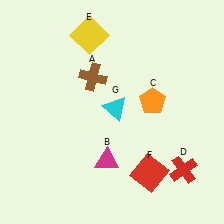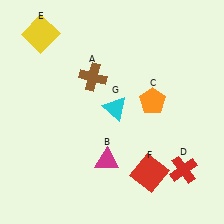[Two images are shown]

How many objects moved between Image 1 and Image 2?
1 object moved between the two images.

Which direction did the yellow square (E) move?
The yellow square (E) moved left.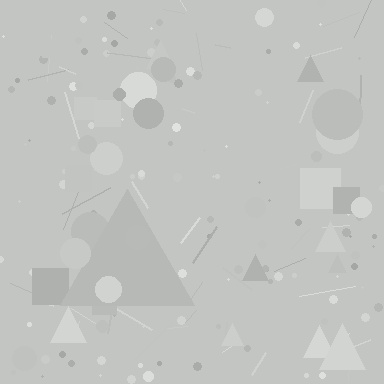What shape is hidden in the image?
A triangle is hidden in the image.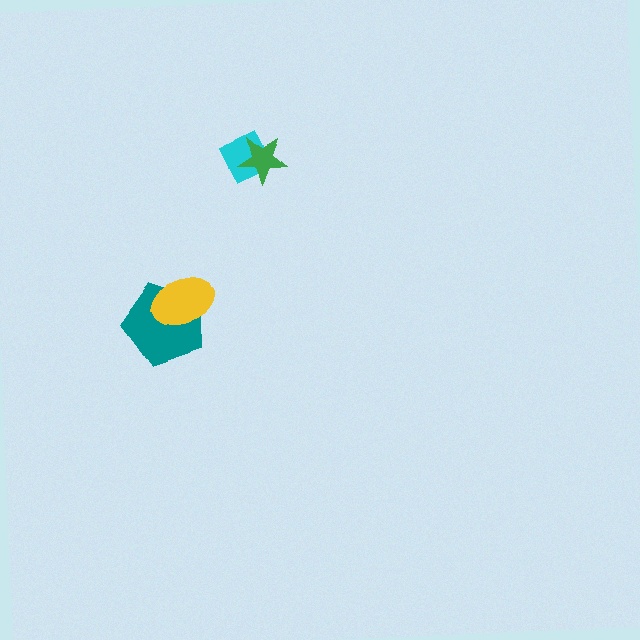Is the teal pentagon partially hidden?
Yes, it is partially covered by another shape.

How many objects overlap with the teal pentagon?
1 object overlaps with the teal pentagon.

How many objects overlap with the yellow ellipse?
1 object overlaps with the yellow ellipse.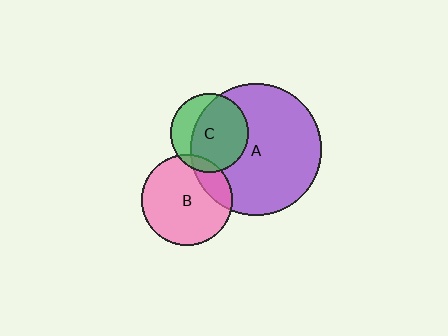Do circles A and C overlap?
Yes.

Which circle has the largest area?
Circle A (purple).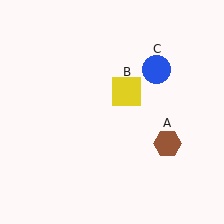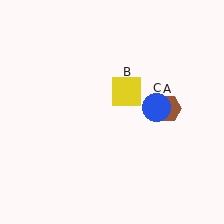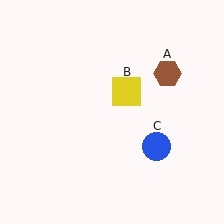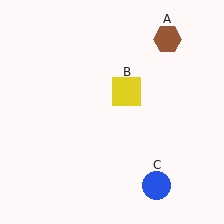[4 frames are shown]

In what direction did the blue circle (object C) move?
The blue circle (object C) moved down.